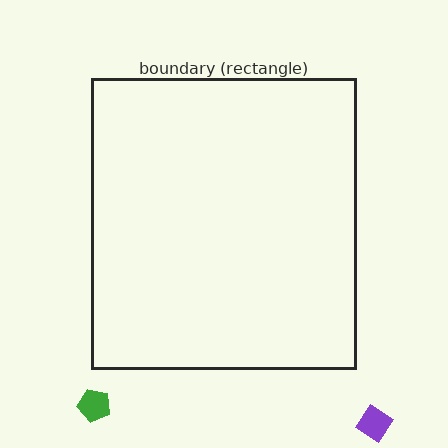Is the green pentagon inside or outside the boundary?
Outside.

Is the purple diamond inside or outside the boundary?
Outside.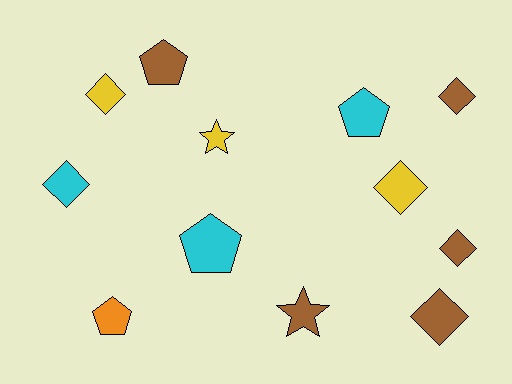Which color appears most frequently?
Brown, with 5 objects.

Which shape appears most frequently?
Diamond, with 6 objects.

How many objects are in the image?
There are 12 objects.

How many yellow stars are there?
There is 1 yellow star.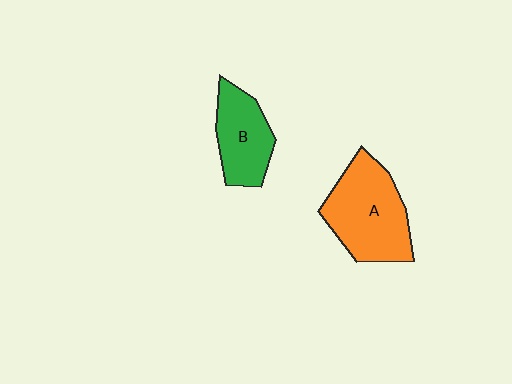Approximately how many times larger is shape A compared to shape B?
Approximately 1.5 times.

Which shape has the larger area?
Shape A (orange).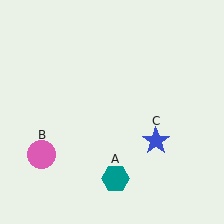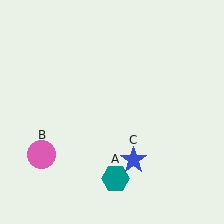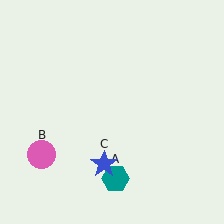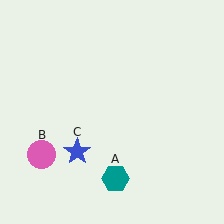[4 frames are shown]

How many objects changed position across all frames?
1 object changed position: blue star (object C).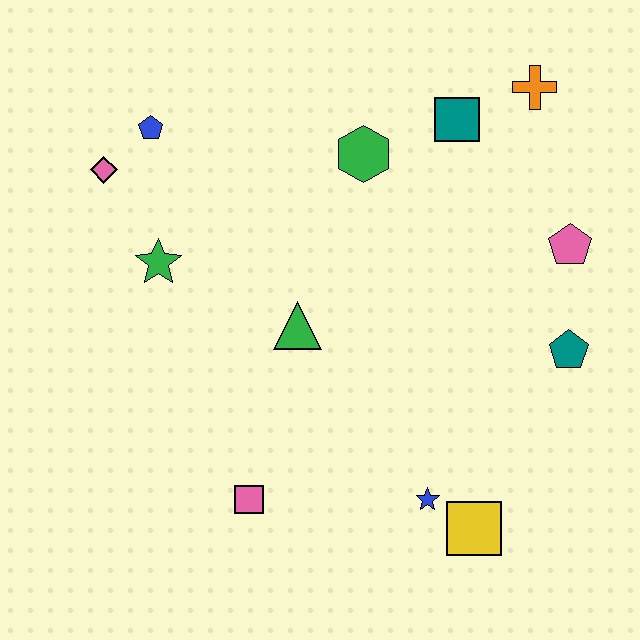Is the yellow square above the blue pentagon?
No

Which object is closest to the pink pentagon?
The teal pentagon is closest to the pink pentagon.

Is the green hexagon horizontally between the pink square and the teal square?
Yes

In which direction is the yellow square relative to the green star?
The yellow square is to the right of the green star.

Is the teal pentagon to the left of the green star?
No